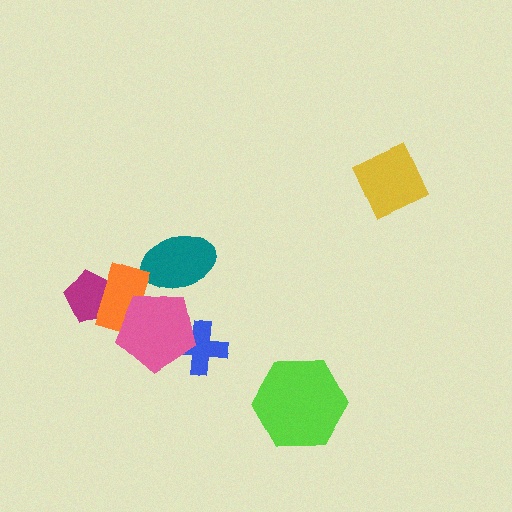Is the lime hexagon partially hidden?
No, no other shape covers it.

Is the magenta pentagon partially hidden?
Yes, it is partially covered by another shape.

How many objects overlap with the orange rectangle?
2 objects overlap with the orange rectangle.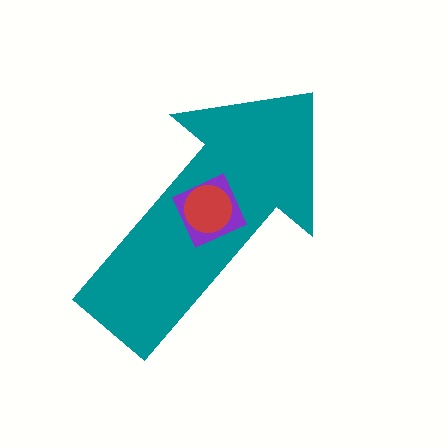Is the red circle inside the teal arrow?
Yes.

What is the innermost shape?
The red circle.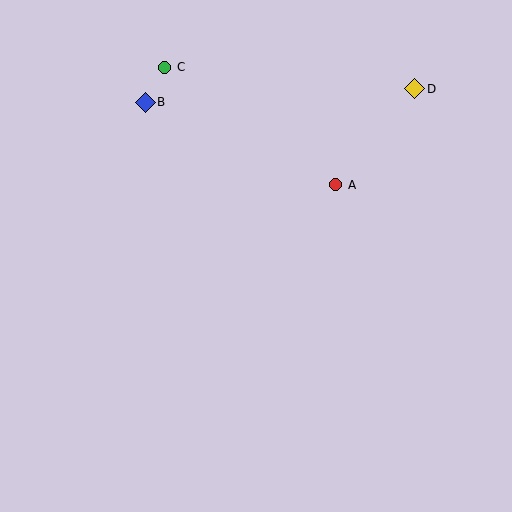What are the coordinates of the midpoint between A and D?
The midpoint between A and D is at (375, 137).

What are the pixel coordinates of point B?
Point B is at (145, 102).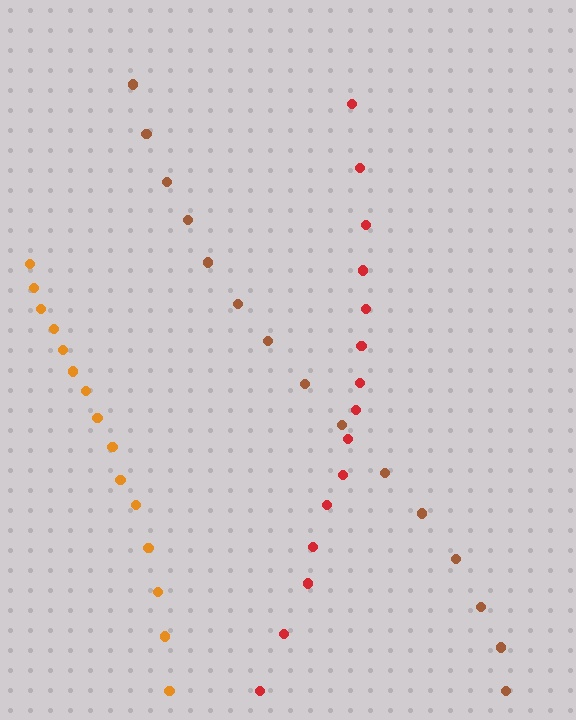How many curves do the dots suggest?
There are 3 distinct paths.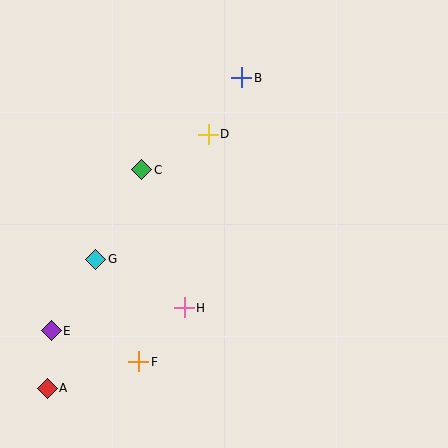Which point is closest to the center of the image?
Point D at (208, 134) is closest to the center.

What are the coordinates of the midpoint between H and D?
The midpoint between H and D is at (196, 221).